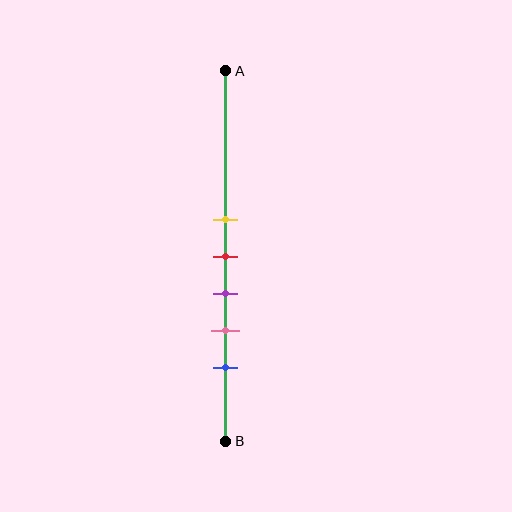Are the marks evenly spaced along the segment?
Yes, the marks are approximately evenly spaced.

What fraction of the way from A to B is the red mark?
The red mark is approximately 50% (0.5) of the way from A to B.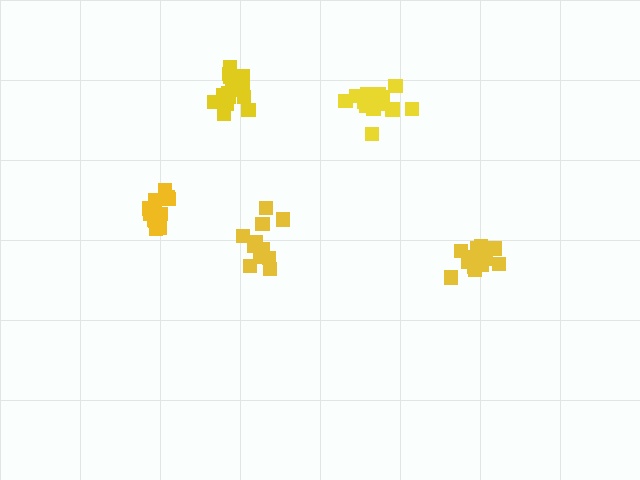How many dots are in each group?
Group 1: 14 dots, Group 2: 16 dots, Group 3: 12 dots, Group 4: 12 dots, Group 5: 15 dots (69 total).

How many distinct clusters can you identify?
There are 5 distinct clusters.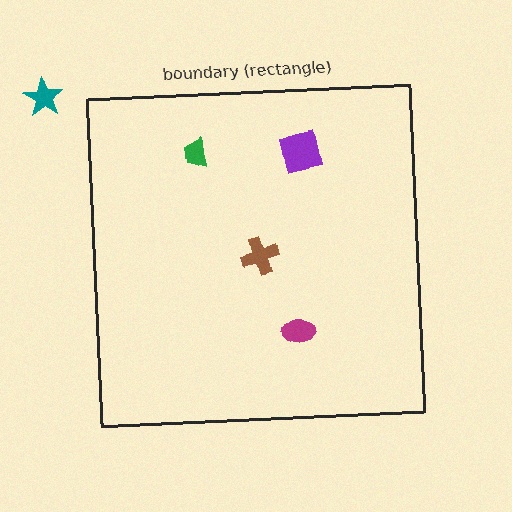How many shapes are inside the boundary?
4 inside, 1 outside.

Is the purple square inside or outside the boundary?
Inside.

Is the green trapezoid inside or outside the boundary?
Inside.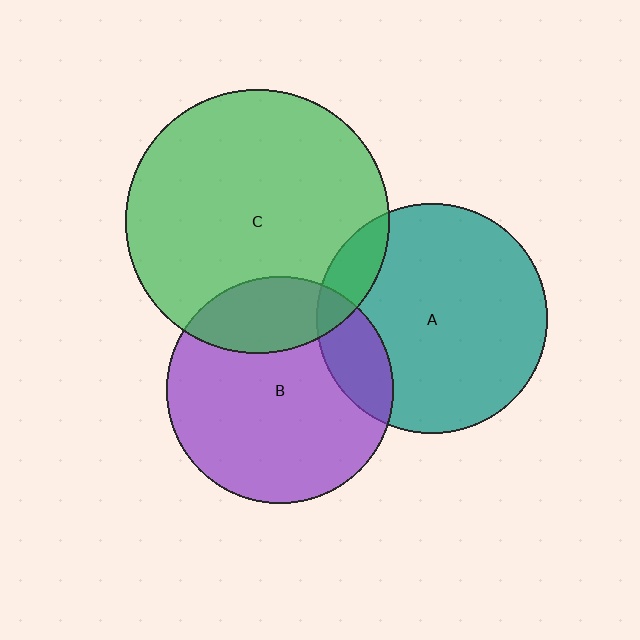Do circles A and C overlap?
Yes.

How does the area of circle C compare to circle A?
Approximately 1.3 times.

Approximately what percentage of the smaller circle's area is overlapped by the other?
Approximately 10%.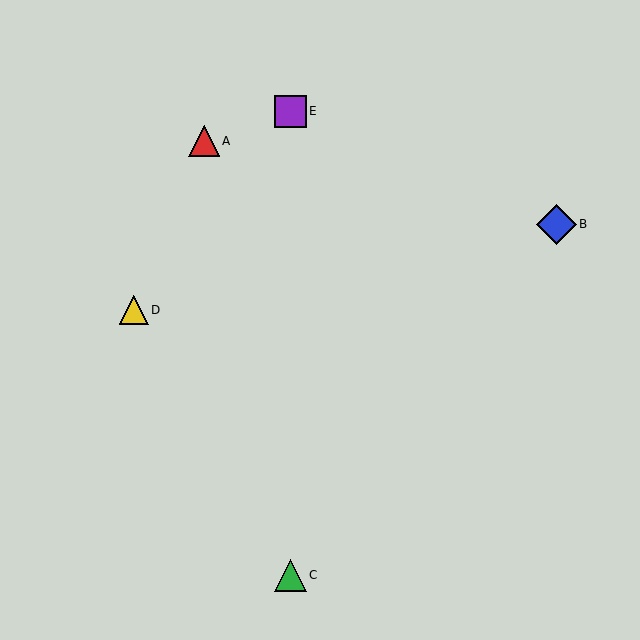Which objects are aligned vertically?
Objects C, E are aligned vertically.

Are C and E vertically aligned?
Yes, both are at x≈290.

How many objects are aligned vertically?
2 objects (C, E) are aligned vertically.